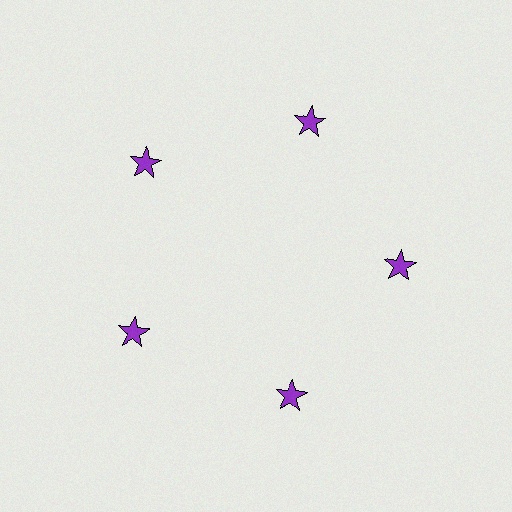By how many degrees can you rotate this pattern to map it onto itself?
The pattern maps onto itself every 72 degrees of rotation.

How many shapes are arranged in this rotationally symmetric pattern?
There are 5 shapes, arranged in 5 groups of 1.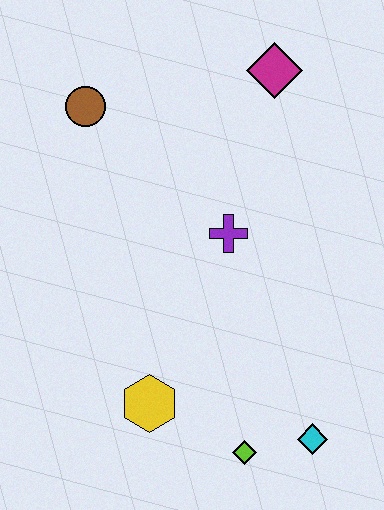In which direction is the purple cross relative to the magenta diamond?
The purple cross is below the magenta diamond.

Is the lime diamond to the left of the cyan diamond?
Yes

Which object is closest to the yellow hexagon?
The lime diamond is closest to the yellow hexagon.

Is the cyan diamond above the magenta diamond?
No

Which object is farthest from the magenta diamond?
The lime diamond is farthest from the magenta diamond.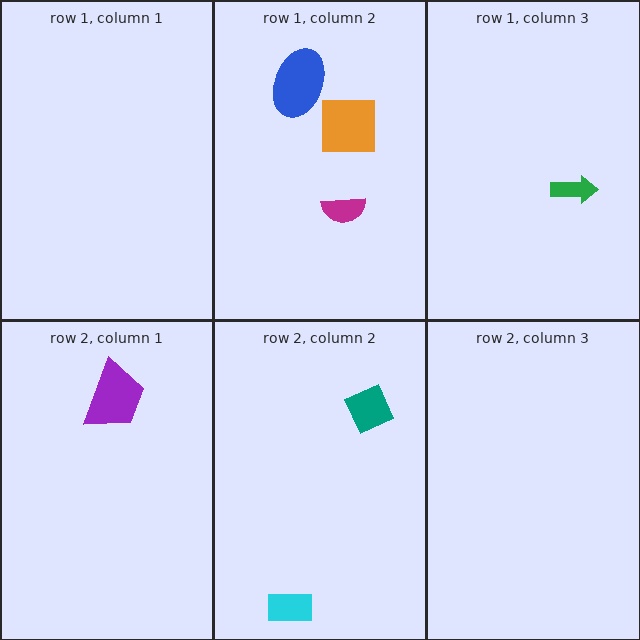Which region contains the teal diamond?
The row 2, column 2 region.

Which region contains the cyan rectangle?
The row 2, column 2 region.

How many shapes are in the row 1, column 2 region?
3.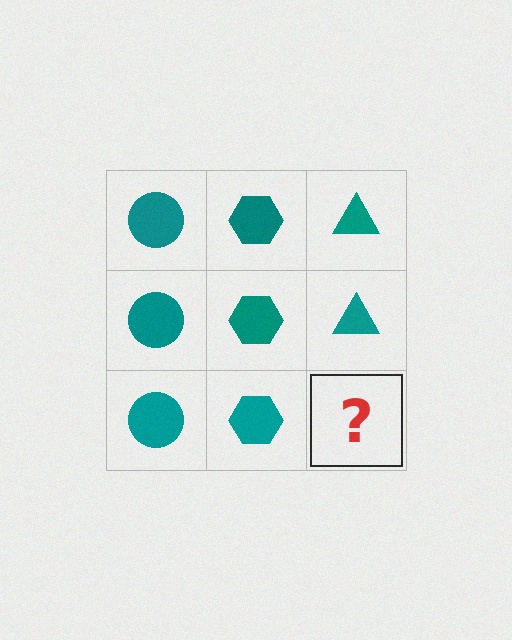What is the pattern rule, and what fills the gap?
The rule is that each column has a consistent shape. The gap should be filled with a teal triangle.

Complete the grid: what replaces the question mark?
The question mark should be replaced with a teal triangle.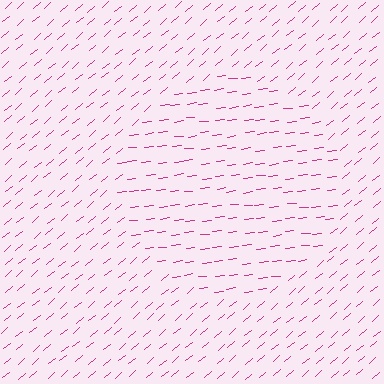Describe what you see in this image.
The image is filled with small magenta line segments. A circle region in the image has lines oriented differently from the surrounding lines, creating a visible texture boundary.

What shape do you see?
I see a circle.